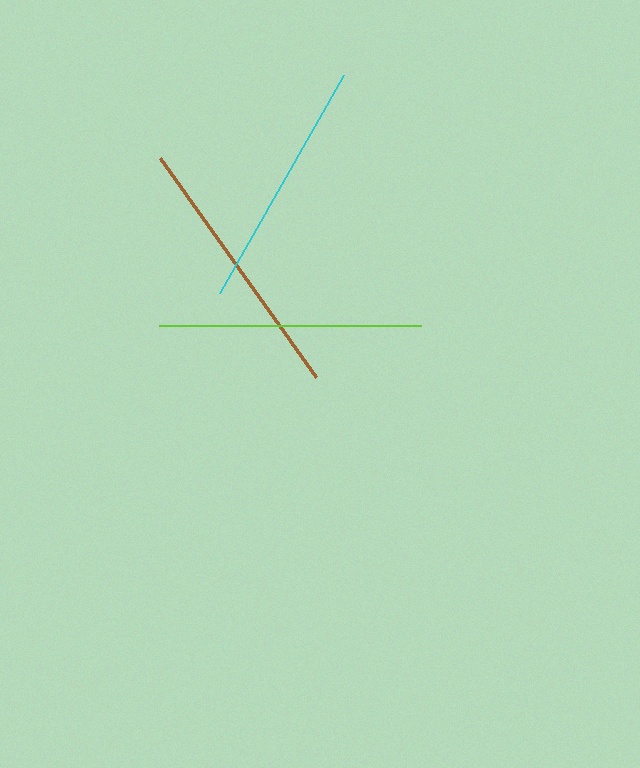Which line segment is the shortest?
The cyan line is the shortest at approximately 251 pixels.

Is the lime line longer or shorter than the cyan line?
The lime line is longer than the cyan line.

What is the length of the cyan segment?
The cyan segment is approximately 251 pixels long.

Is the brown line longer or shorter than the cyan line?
The brown line is longer than the cyan line.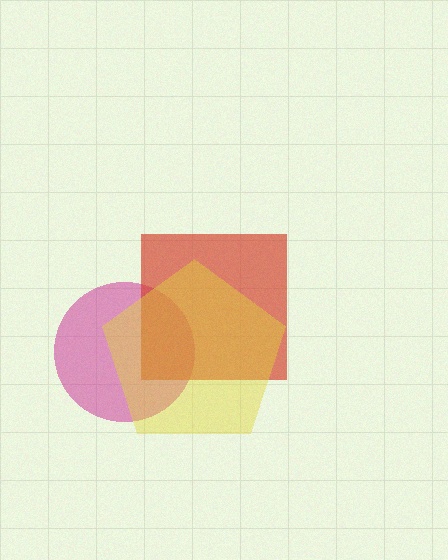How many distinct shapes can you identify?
There are 3 distinct shapes: a magenta circle, a red square, a yellow pentagon.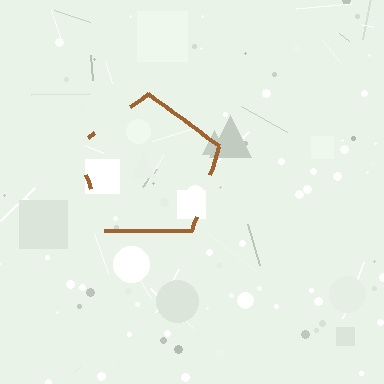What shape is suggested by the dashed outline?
The dashed outline suggests a pentagon.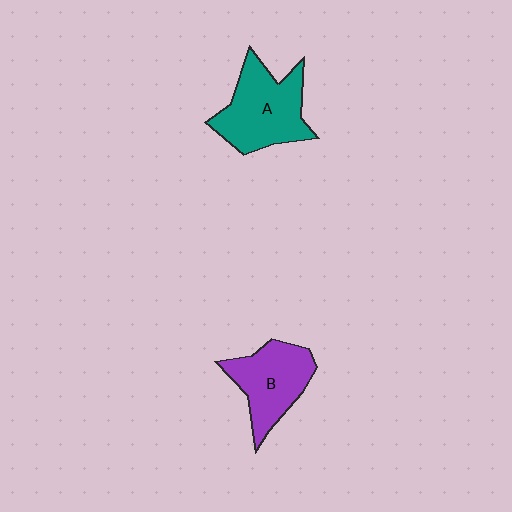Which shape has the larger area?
Shape A (teal).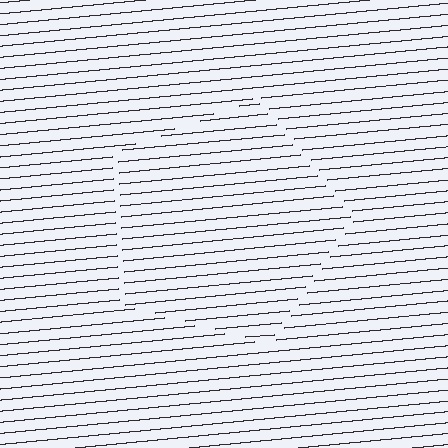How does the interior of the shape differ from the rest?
The interior of the shape contains the same grating, shifted by half a period — the contour is defined by the phase discontinuity where line-ends from the inner and outer gratings abut.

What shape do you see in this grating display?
An illusory pentagon. The interior of the shape contains the same grating, shifted by half a period — the contour is defined by the phase discontinuity where line-ends from the inner and outer gratings abut.